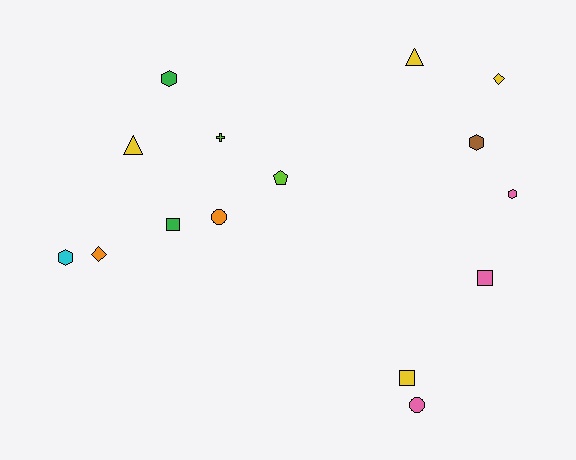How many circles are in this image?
There are 2 circles.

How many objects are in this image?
There are 15 objects.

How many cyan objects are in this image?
There is 1 cyan object.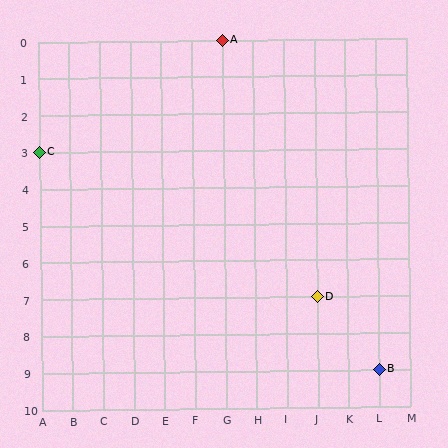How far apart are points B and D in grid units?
Points B and D are 2 columns and 2 rows apart (about 2.8 grid units diagonally).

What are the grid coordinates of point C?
Point C is at grid coordinates (A, 3).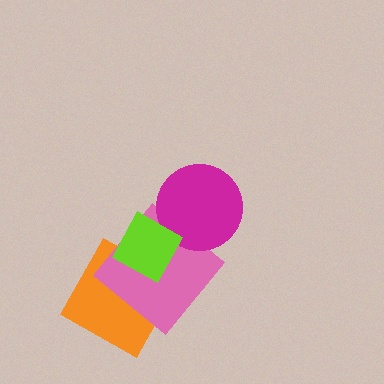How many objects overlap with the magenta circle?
1 object overlaps with the magenta circle.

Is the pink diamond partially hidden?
Yes, it is partially covered by another shape.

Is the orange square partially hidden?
Yes, it is partially covered by another shape.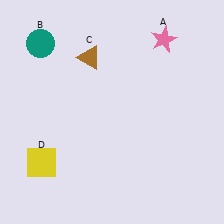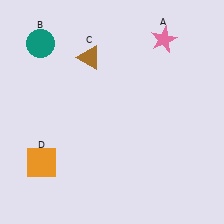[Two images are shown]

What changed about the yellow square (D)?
In Image 1, D is yellow. In Image 2, it changed to orange.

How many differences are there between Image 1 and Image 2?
There is 1 difference between the two images.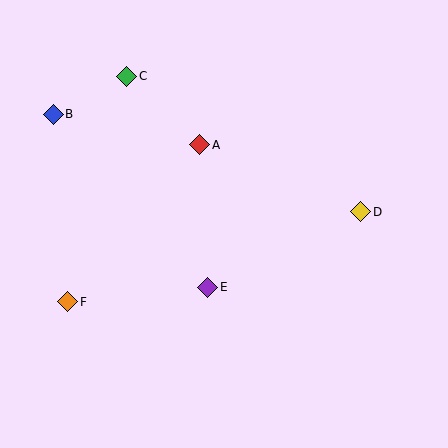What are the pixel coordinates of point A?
Point A is at (200, 145).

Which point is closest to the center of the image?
Point E at (208, 287) is closest to the center.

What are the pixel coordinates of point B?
Point B is at (53, 114).